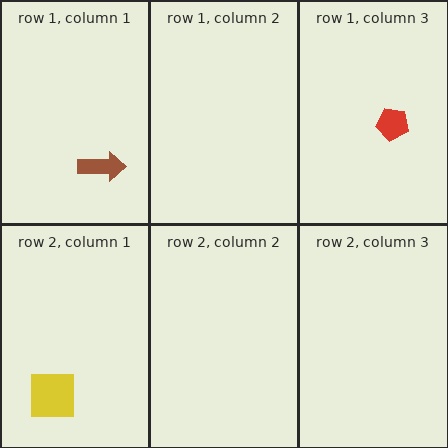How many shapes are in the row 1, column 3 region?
1.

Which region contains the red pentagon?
The row 1, column 3 region.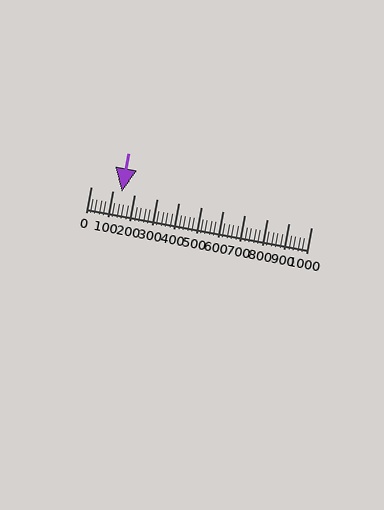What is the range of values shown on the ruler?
The ruler shows values from 0 to 1000.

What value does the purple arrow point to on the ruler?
The purple arrow points to approximately 140.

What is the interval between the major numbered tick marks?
The major tick marks are spaced 100 units apart.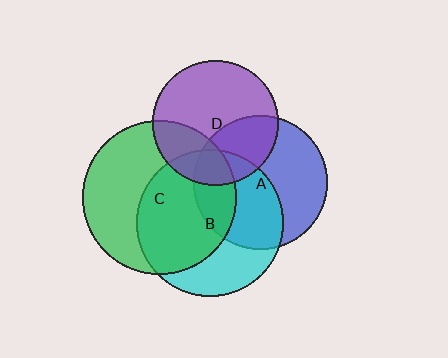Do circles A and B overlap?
Yes.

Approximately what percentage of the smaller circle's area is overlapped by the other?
Approximately 50%.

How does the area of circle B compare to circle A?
Approximately 1.2 times.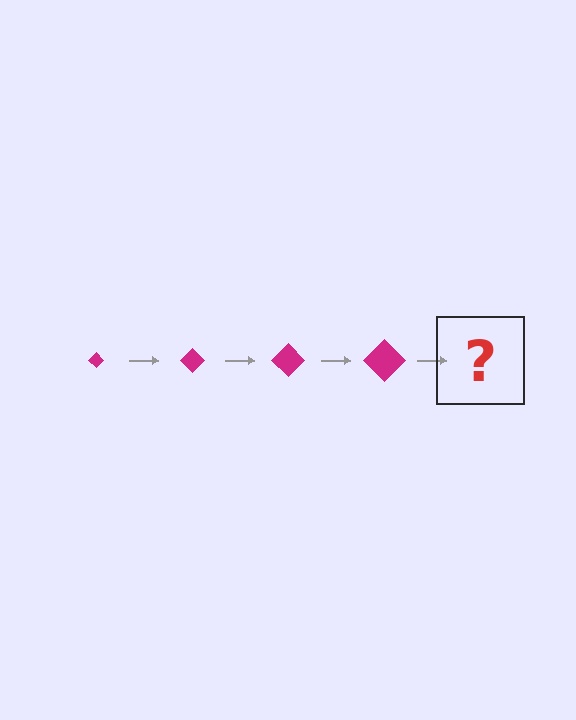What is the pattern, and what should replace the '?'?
The pattern is that the diamond gets progressively larger each step. The '?' should be a magenta diamond, larger than the previous one.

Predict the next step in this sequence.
The next step is a magenta diamond, larger than the previous one.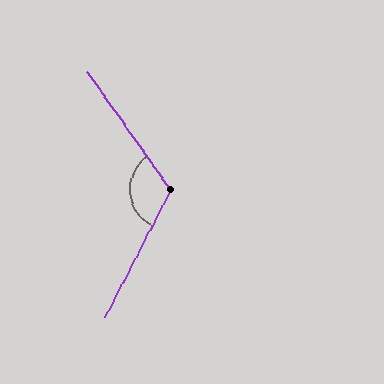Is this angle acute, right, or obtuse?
It is obtuse.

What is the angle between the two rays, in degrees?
Approximately 117 degrees.